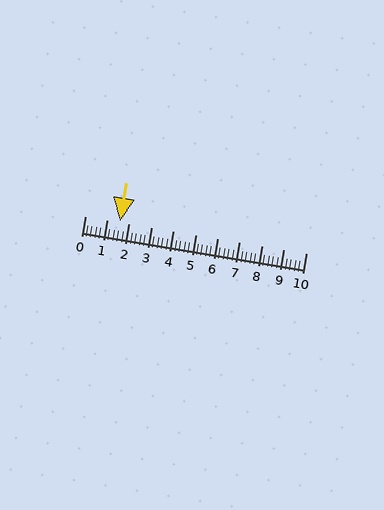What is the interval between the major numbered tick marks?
The major tick marks are spaced 1 units apart.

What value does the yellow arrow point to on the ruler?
The yellow arrow points to approximately 1.6.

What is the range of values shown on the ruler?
The ruler shows values from 0 to 10.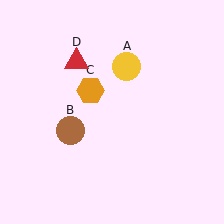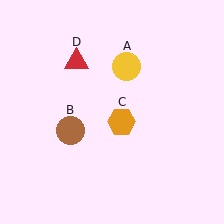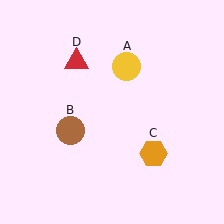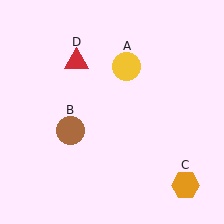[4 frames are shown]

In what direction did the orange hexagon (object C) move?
The orange hexagon (object C) moved down and to the right.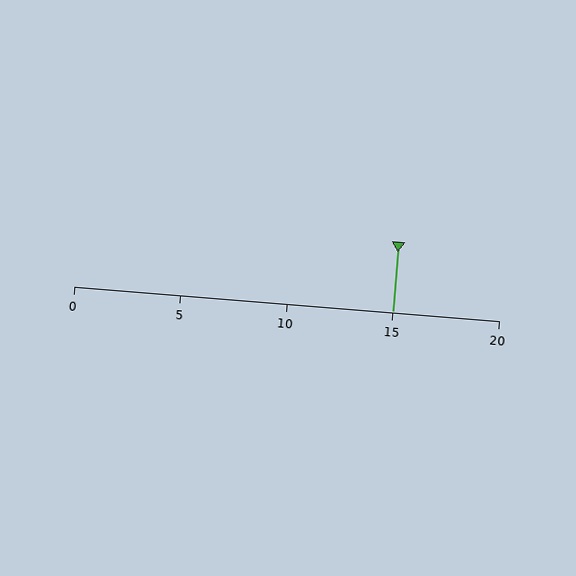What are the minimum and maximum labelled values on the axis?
The axis runs from 0 to 20.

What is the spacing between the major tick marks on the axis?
The major ticks are spaced 5 apart.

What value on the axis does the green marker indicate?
The marker indicates approximately 15.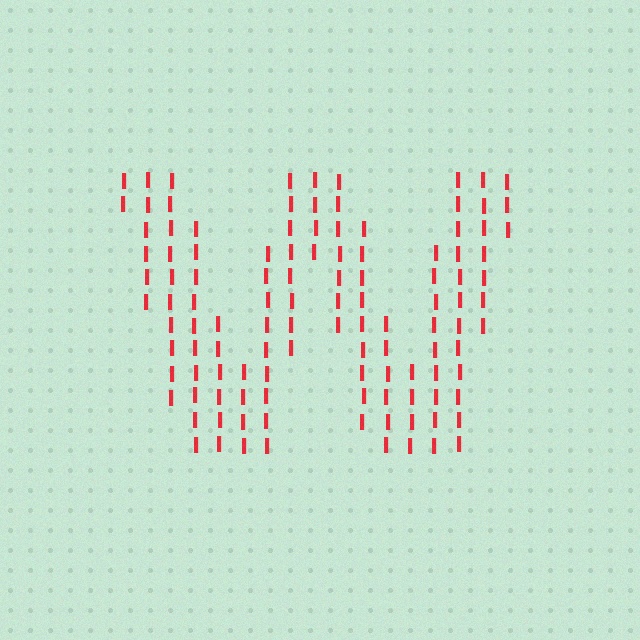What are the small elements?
The small elements are letter I's.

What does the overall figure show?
The overall figure shows the letter W.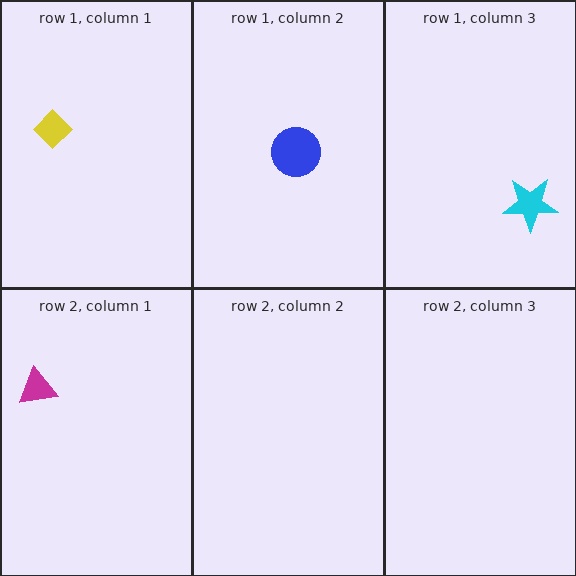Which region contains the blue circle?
The row 1, column 2 region.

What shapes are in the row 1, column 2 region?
The blue circle.